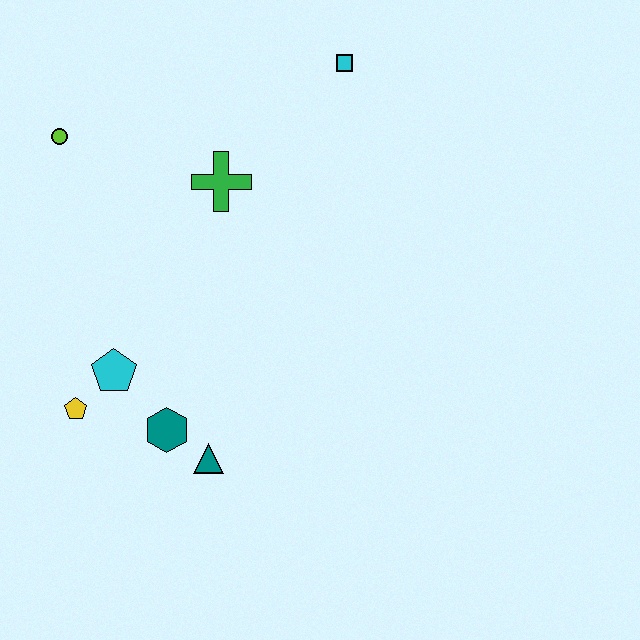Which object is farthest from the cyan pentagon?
The cyan square is farthest from the cyan pentagon.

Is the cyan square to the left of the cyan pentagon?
No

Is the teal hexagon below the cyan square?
Yes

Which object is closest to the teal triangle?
The teal hexagon is closest to the teal triangle.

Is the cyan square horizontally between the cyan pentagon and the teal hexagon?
No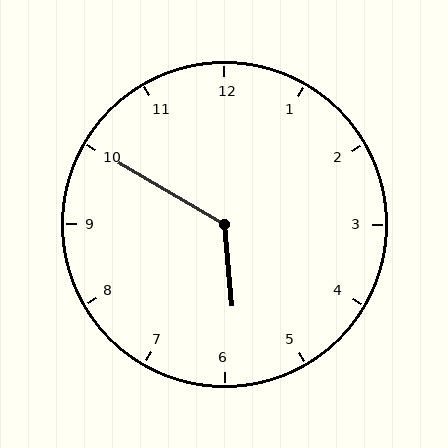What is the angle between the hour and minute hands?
Approximately 125 degrees.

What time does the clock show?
5:50.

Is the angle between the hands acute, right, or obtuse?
It is obtuse.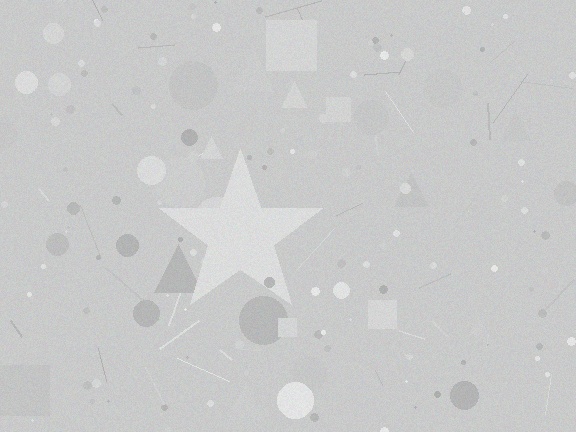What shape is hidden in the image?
A star is hidden in the image.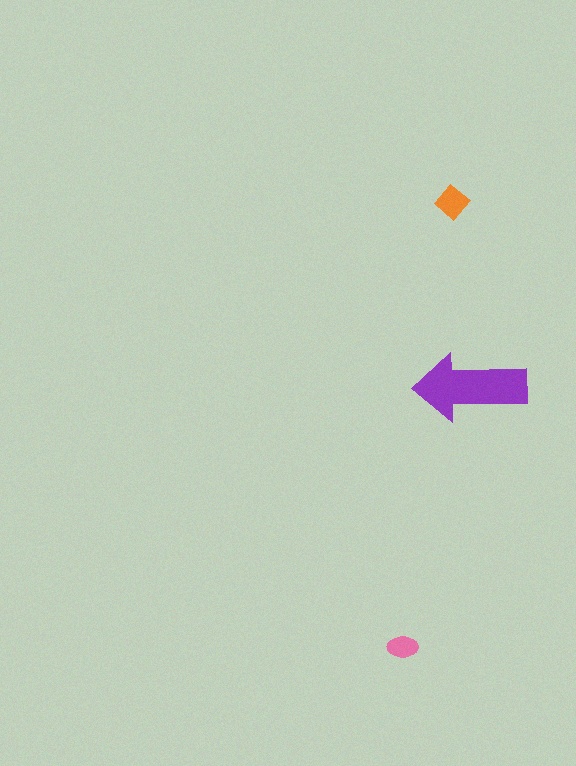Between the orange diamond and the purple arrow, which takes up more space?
The purple arrow.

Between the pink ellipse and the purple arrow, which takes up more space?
The purple arrow.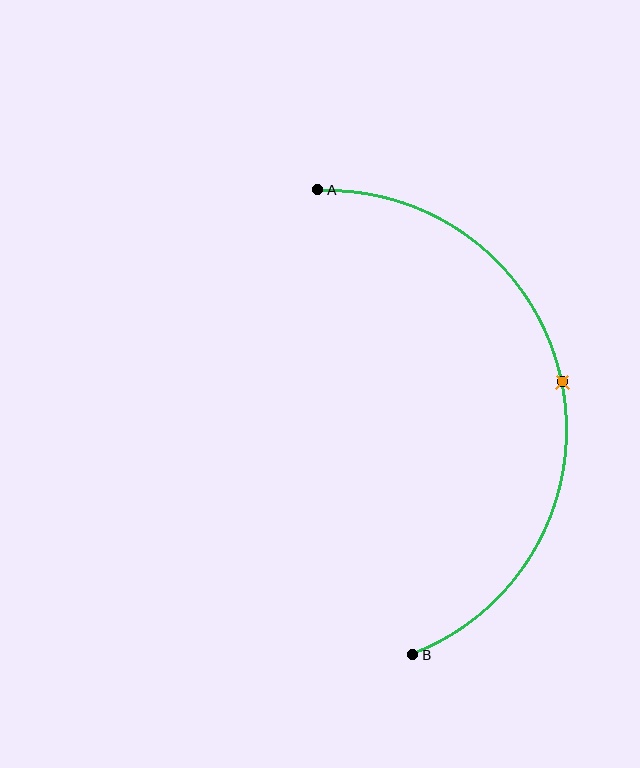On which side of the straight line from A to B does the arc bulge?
The arc bulges to the right of the straight line connecting A and B.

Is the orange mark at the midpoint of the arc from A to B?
Yes. The orange mark lies on the arc at equal arc-length from both A and B — it is the arc midpoint.